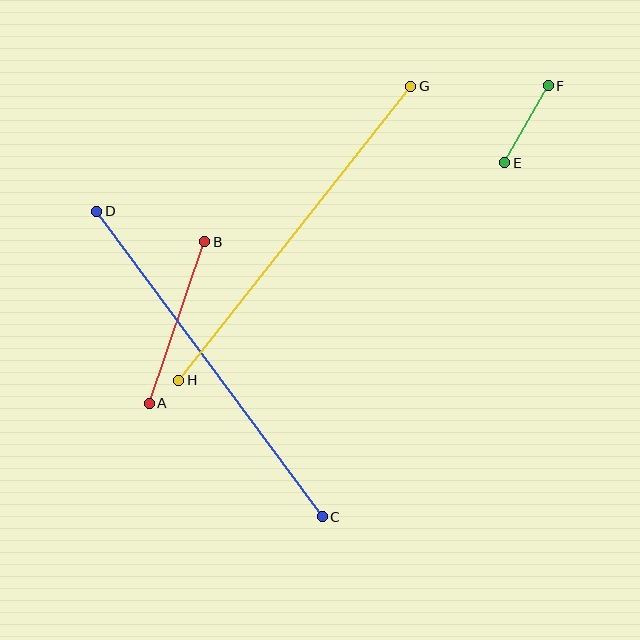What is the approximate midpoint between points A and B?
The midpoint is at approximately (177, 322) pixels.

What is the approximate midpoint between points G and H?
The midpoint is at approximately (295, 233) pixels.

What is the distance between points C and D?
The distance is approximately 380 pixels.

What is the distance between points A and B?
The distance is approximately 171 pixels.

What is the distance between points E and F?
The distance is approximately 88 pixels.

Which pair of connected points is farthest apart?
Points C and D are farthest apart.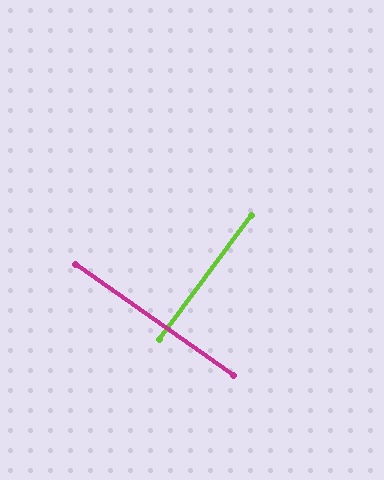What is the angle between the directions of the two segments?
Approximately 89 degrees.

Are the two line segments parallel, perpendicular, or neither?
Perpendicular — they meet at approximately 89°.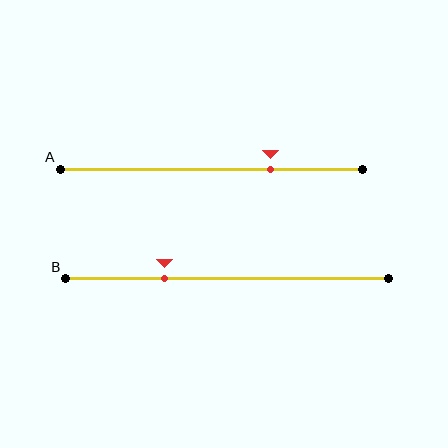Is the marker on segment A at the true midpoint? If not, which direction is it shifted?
No, the marker on segment A is shifted to the right by about 20% of the segment length.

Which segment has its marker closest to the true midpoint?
Segment B has its marker closest to the true midpoint.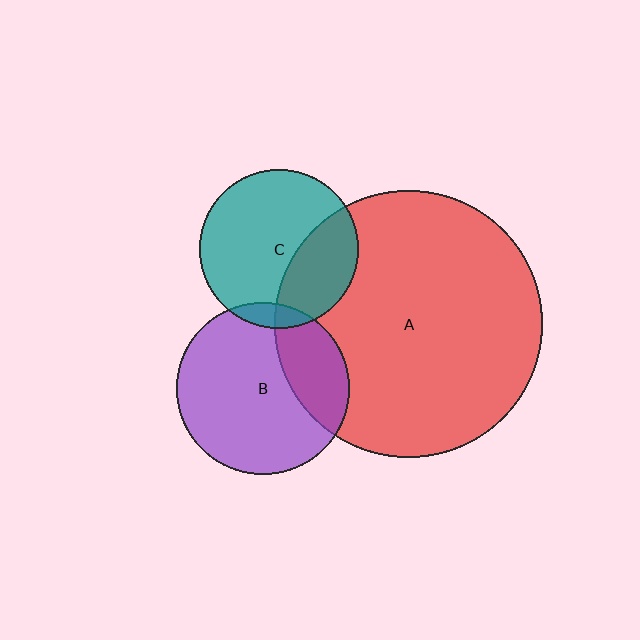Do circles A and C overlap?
Yes.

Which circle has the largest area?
Circle A (red).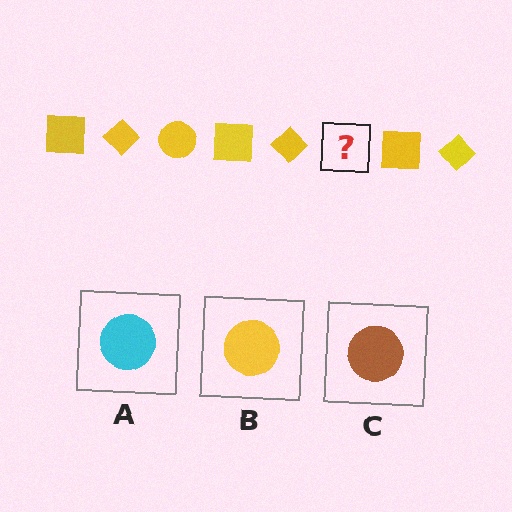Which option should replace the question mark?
Option B.